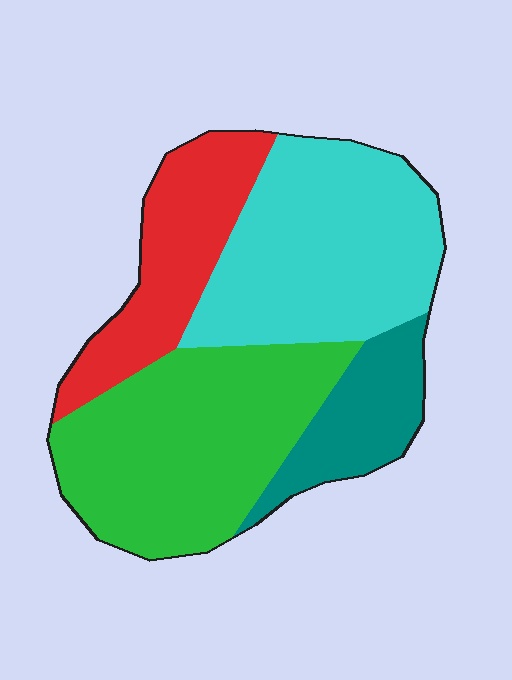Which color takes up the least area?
Teal, at roughly 15%.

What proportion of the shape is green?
Green covers 35% of the shape.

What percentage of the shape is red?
Red covers 19% of the shape.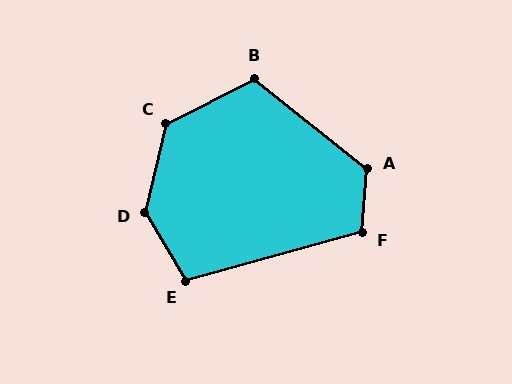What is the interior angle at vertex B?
Approximately 115 degrees (obtuse).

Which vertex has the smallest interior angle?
E, at approximately 106 degrees.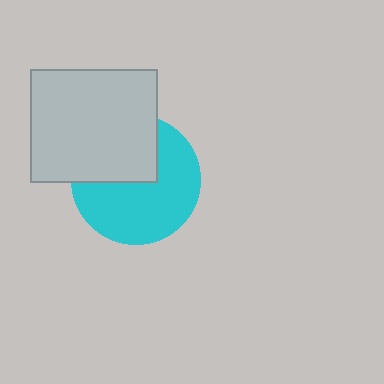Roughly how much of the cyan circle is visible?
About half of it is visible (roughly 62%).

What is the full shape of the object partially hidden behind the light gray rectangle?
The partially hidden object is a cyan circle.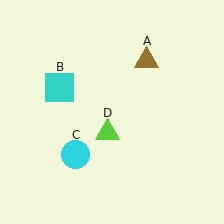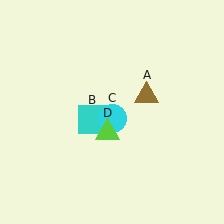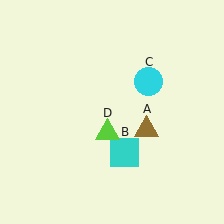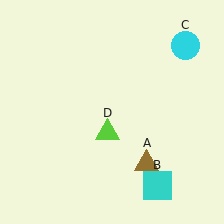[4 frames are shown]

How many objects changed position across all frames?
3 objects changed position: brown triangle (object A), cyan square (object B), cyan circle (object C).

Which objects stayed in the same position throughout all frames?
Lime triangle (object D) remained stationary.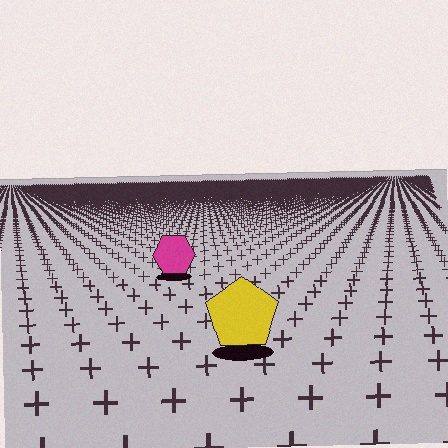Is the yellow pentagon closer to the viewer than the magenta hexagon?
Yes. The yellow pentagon is closer — you can tell from the texture gradient: the ground texture is coarser near it.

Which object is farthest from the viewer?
The magenta hexagon is farthest from the viewer. It appears smaller and the ground texture around it is denser.